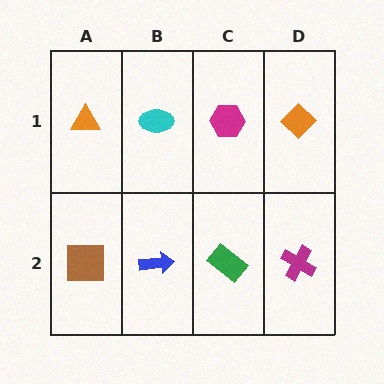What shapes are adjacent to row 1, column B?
A blue arrow (row 2, column B), an orange triangle (row 1, column A), a magenta hexagon (row 1, column C).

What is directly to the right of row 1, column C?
An orange diamond.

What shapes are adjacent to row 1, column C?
A green rectangle (row 2, column C), a cyan ellipse (row 1, column B), an orange diamond (row 1, column D).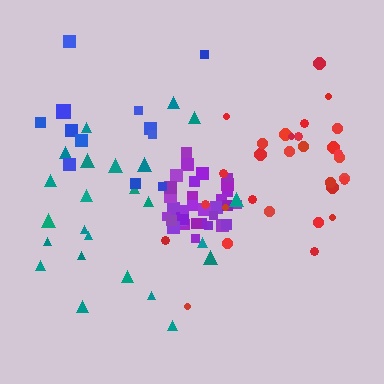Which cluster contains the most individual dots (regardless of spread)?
Purple (34).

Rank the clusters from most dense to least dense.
purple, red, teal, blue.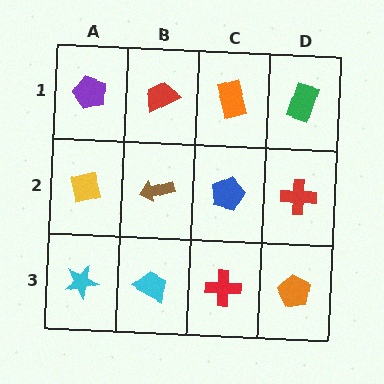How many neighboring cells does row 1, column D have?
2.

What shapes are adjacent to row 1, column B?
A brown arrow (row 2, column B), a purple pentagon (row 1, column A), an orange rectangle (row 1, column C).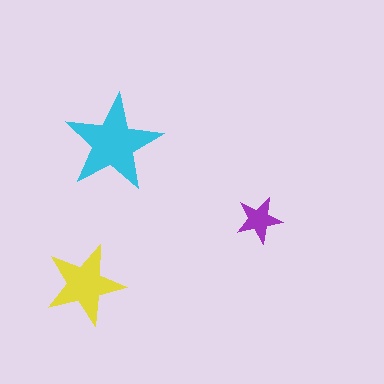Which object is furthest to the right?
The purple star is rightmost.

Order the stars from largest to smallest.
the cyan one, the yellow one, the purple one.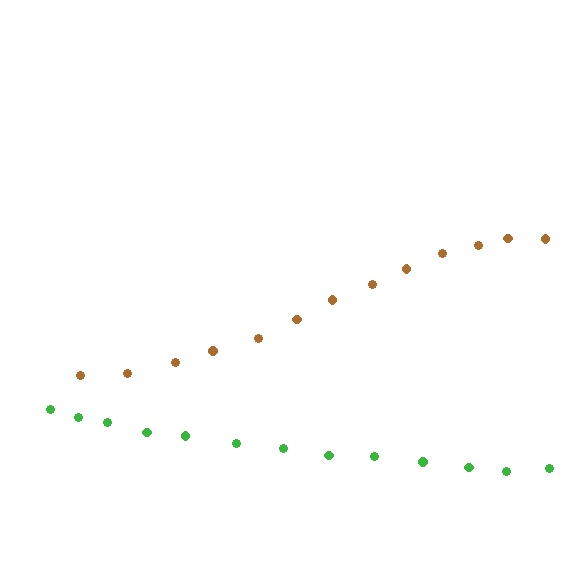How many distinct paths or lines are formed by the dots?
There are 2 distinct paths.